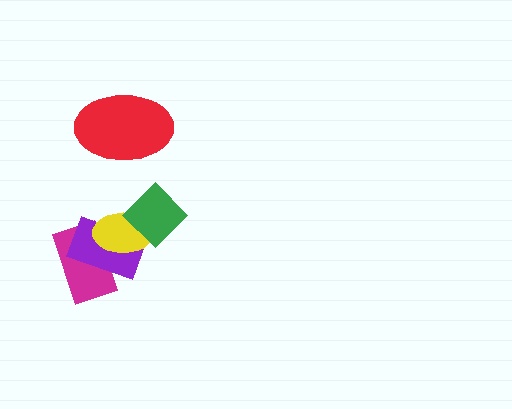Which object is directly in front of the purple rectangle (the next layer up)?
The yellow ellipse is directly in front of the purple rectangle.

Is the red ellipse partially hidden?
No, no other shape covers it.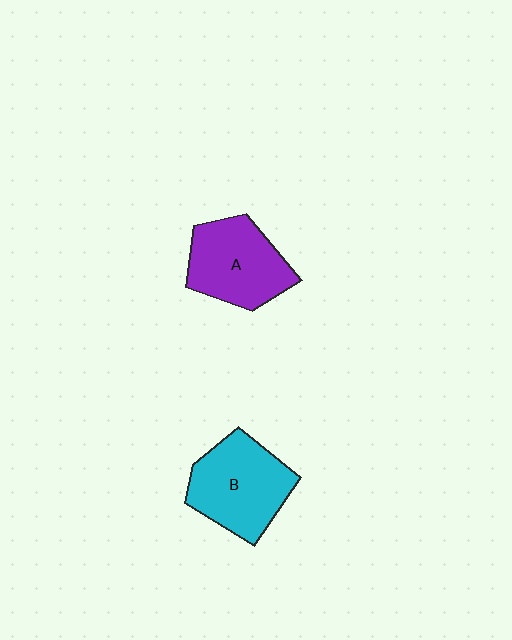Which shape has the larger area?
Shape B (cyan).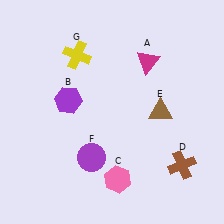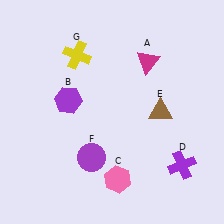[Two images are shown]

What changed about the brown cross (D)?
In Image 1, D is brown. In Image 2, it changed to purple.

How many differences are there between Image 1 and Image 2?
There is 1 difference between the two images.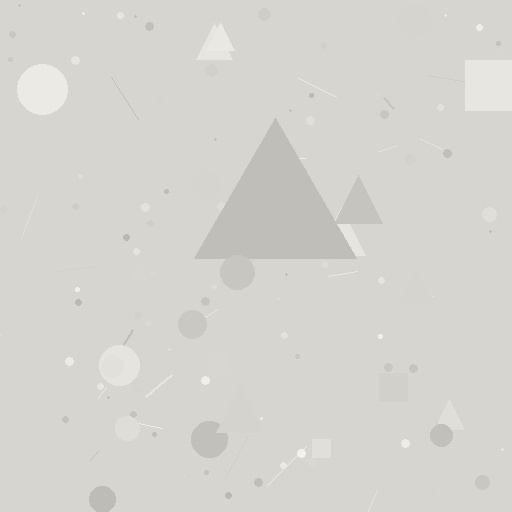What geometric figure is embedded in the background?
A triangle is embedded in the background.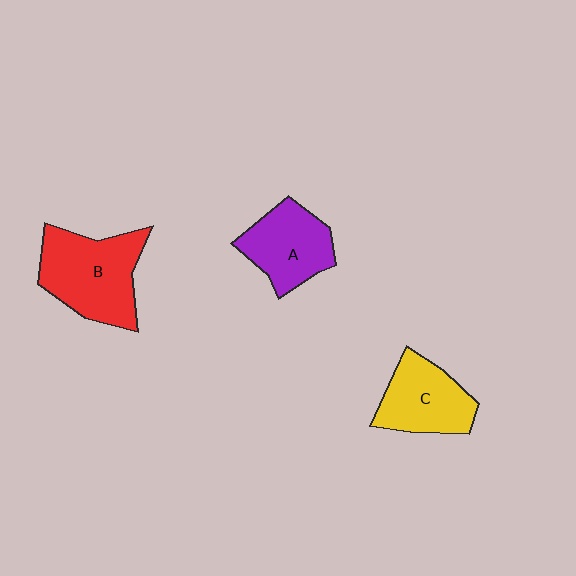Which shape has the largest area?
Shape B (red).